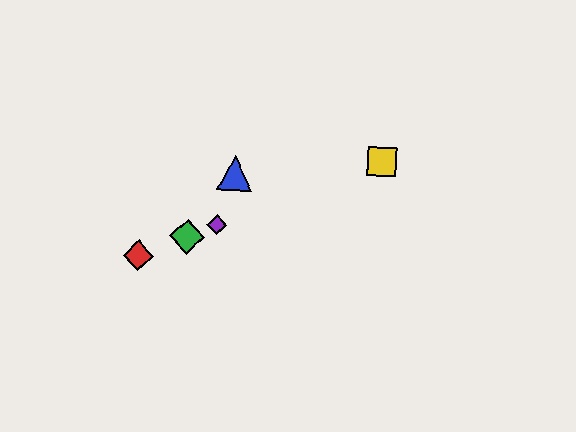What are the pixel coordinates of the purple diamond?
The purple diamond is at (217, 225).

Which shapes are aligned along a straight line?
The red diamond, the green diamond, the yellow square, the purple diamond are aligned along a straight line.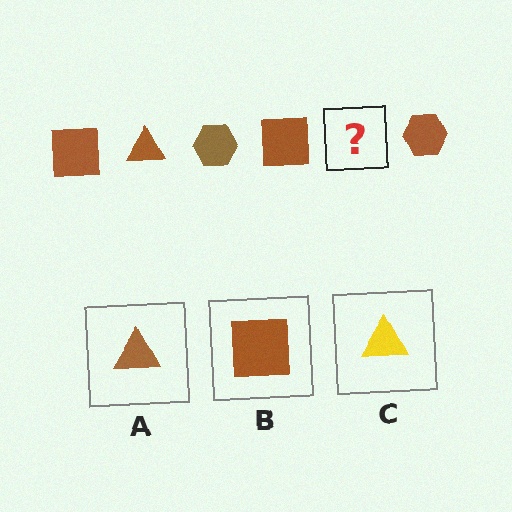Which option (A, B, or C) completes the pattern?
A.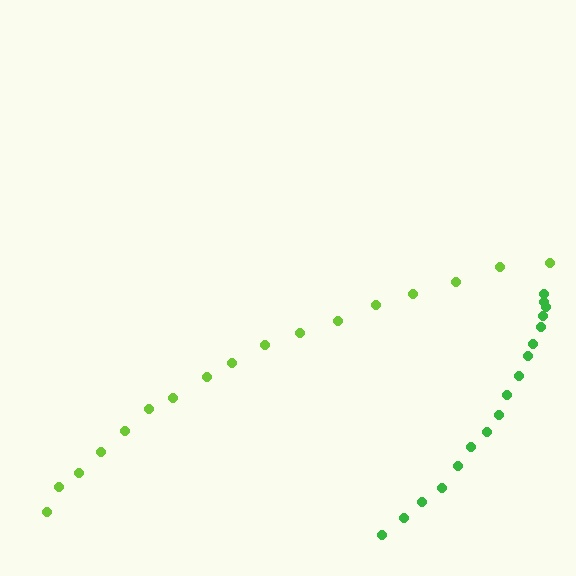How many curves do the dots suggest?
There are 2 distinct paths.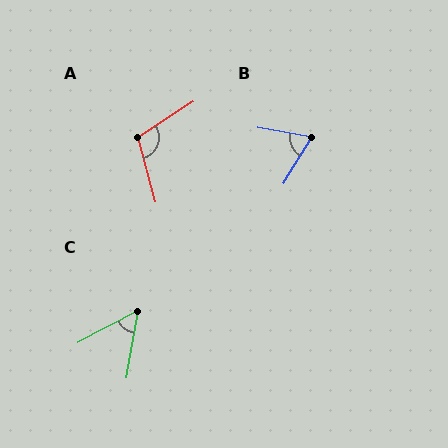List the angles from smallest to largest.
C (53°), B (68°), A (108°).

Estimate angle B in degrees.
Approximately 68 degrees.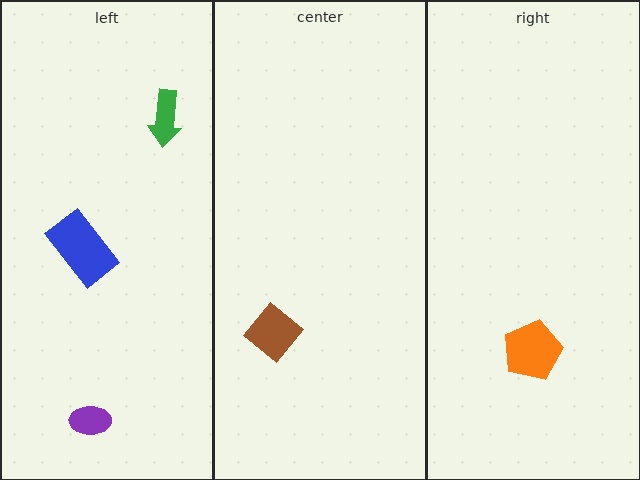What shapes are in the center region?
The brown diamond.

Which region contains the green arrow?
The left region.